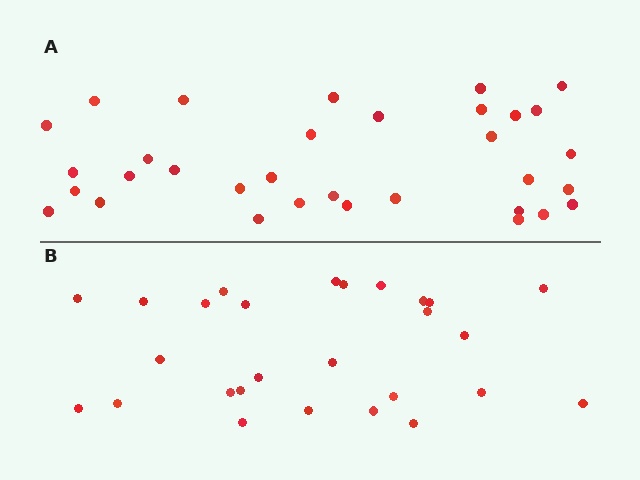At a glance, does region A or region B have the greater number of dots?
Region A (the top region) has more dots.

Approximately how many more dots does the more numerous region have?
Region A has about 6 more dots than region B.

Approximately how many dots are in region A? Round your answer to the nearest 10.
About 30 dots. (The exact count is 33, which rounds to 30.)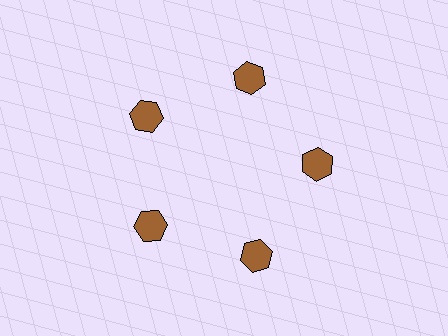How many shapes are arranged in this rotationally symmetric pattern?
There are 5 shapes, arranged in 5 groups of 1.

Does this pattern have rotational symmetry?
Yes, this pattern has 5-fold rotational symmetry. It looks the same after rotating 72 degrees around the center.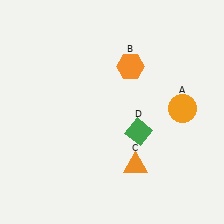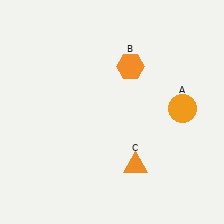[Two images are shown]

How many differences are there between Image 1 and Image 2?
There is 1 difference between the two images.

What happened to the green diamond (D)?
The green diamond (D) was removed in Image 2. It was in the bottom-right area of Image 1.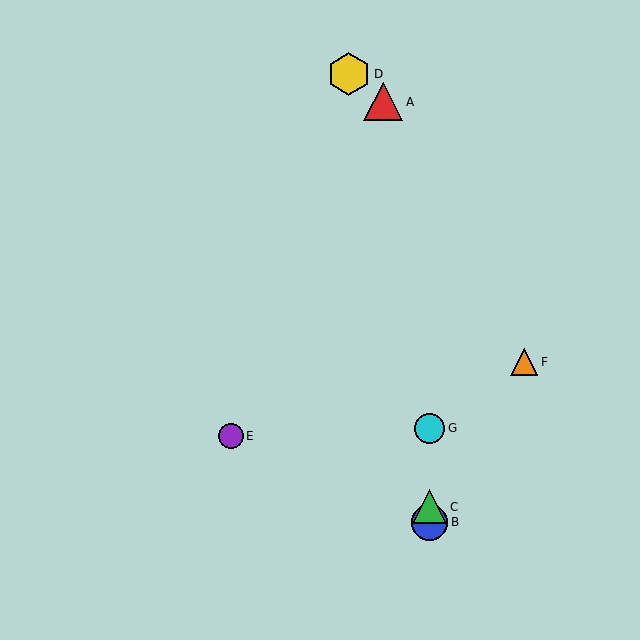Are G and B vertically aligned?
Yes, both are at x≈430.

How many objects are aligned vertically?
3 objects (B, C, G) are aligned vertically.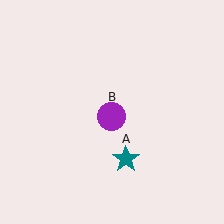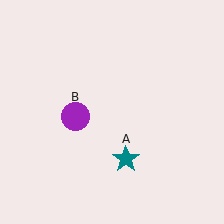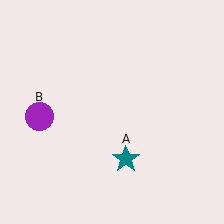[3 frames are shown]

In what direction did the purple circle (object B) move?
The purple circle (object B) moved left.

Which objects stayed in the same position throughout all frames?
Teal star (object A) remained stationary.